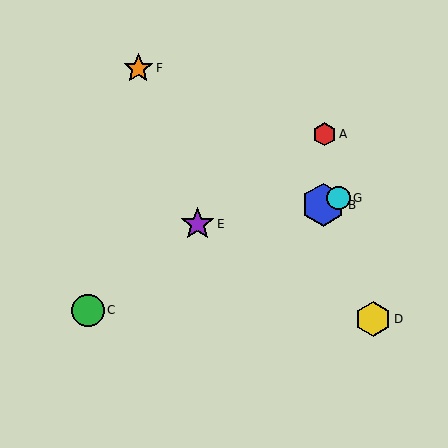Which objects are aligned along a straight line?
Objects B, C, G are aligned along a straight line.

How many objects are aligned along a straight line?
3 objects (B, C, G) are aligned along a straight line.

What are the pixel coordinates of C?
Object C is at (88, 310).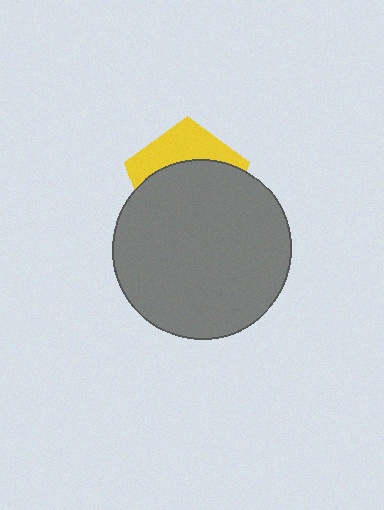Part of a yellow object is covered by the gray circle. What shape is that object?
It is a pentagon.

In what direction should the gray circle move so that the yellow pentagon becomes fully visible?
The gray circle should move down. That is the shortest direction to clear the overlap and leave the yellow pentagon fully visible.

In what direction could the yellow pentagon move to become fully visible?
The yellow pentagon could move up. That would shift it out from behind the gray circle entirely.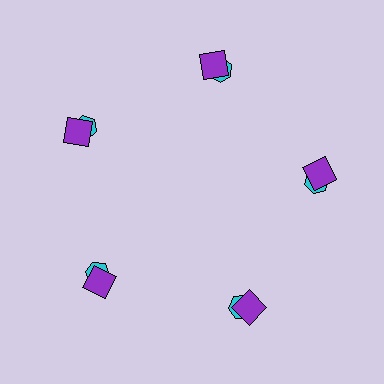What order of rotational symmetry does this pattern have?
This pattern has 5-fold rotational symmetry.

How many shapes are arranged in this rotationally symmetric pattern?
There are 10 shapes, arranged in 5 groups of 2.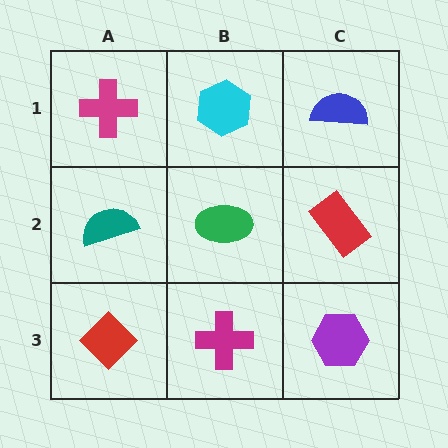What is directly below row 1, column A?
A teal semicircle.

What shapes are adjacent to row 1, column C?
A red rectangle (row 2, column C), a cyan hexagon (row 1, column B).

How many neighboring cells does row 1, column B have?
3.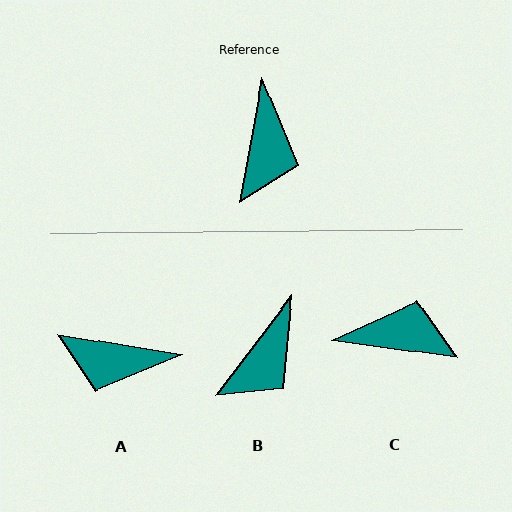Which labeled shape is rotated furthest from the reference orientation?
C, about 92 degrees away.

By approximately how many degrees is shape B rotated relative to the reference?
Approximately 27 degrees clockwise.